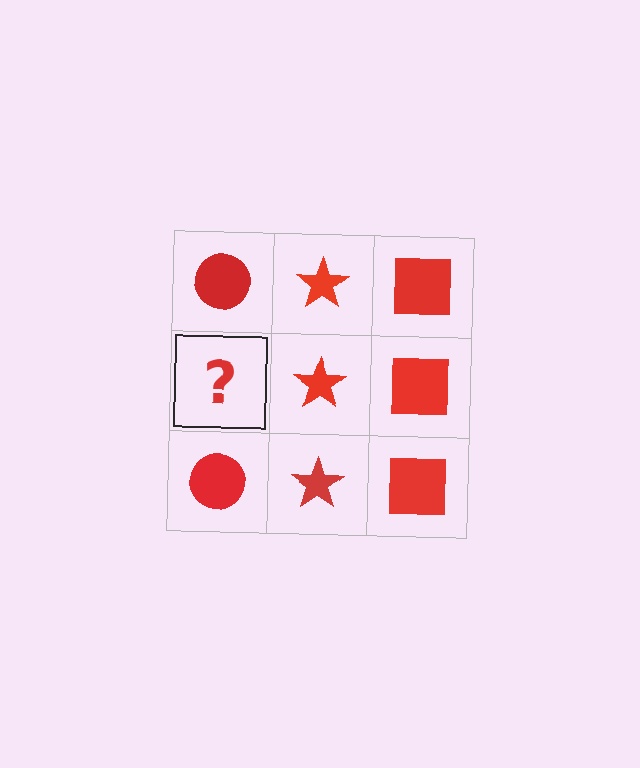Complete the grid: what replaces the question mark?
The question mark should be replaced with a red circle.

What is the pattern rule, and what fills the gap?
The rule is that each column has a consistent shape. The gap should be filled with a red circle.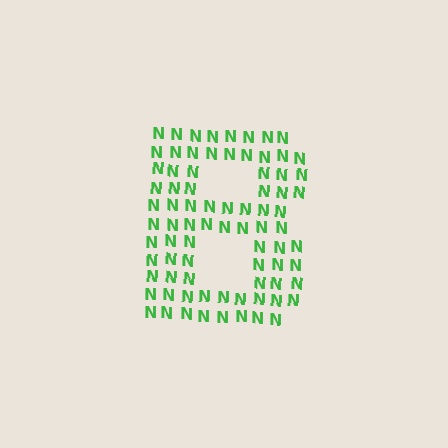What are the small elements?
The small elements are letter N's.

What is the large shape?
The large shape is the letter B.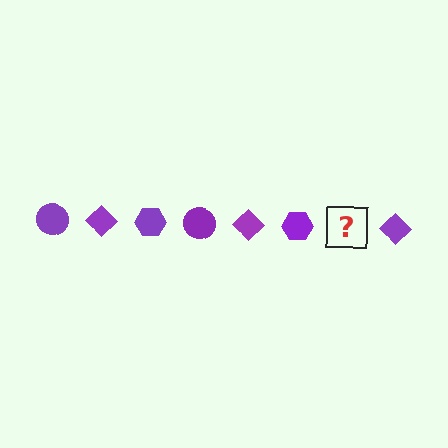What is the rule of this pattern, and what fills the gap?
The rule is that the pattern cycles through circle, diamond, hexagon shapes in purple. The gap should be filled with a purple circle.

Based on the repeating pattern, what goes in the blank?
The blank should be a purple circle.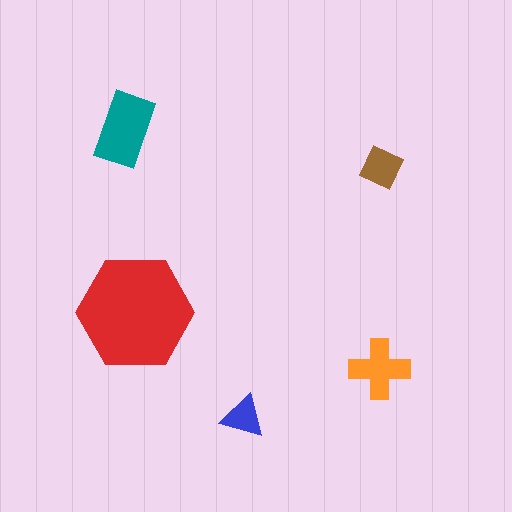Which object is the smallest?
The blue triangle.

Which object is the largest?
The red hexagon.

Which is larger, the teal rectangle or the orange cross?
The teal rectangle.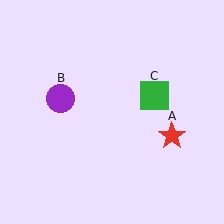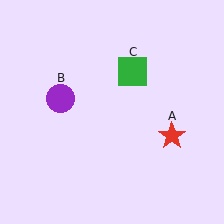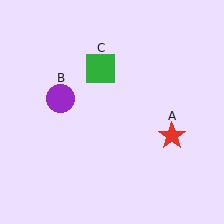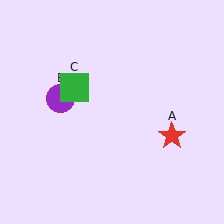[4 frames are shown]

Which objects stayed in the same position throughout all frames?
Red star (object A) and purple circle (object B) remained stationary.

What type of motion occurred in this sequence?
The green square (object C) rotated counterclockwise around the center of the scene.